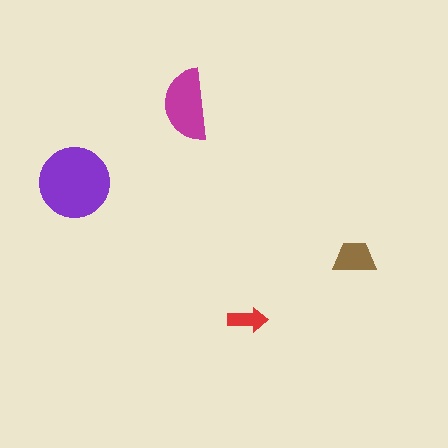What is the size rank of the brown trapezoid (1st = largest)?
3rd.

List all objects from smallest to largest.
The red arrow, the brown trapezoid, the magenta semicircle, the purple circle.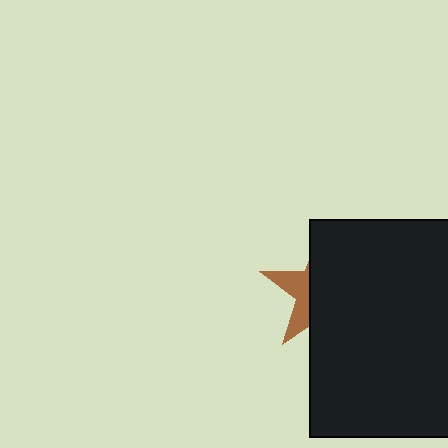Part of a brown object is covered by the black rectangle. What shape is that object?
It is a star.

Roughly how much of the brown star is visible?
A small part of it is visible (roughly 32%).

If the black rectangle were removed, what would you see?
You would see the complete brown star.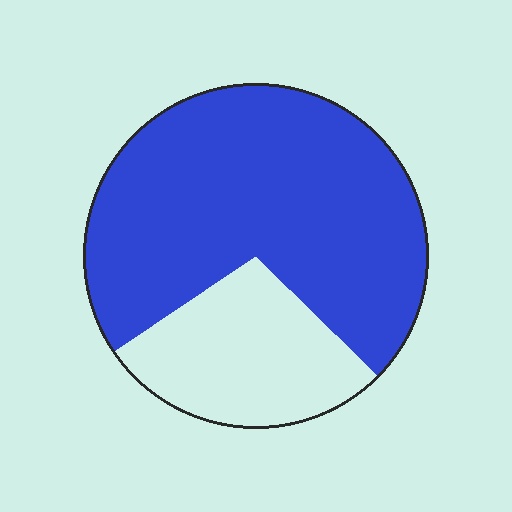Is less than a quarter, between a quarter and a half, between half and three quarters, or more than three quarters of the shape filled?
Between half and three quarters.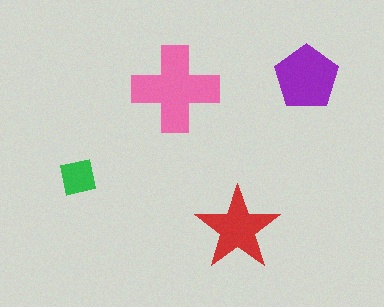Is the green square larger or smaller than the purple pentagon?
Smaller.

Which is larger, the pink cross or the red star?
The pink cross.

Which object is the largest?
The pink cross.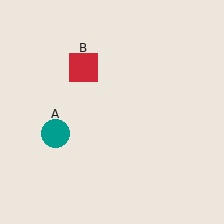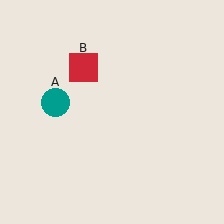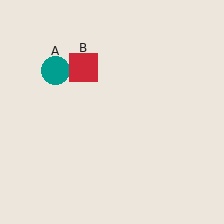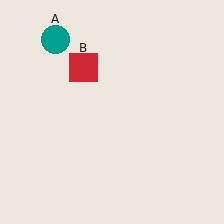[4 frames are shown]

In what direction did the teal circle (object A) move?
The teal circle (object A) moved up.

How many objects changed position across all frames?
1 object changed position: teal circle (object A).